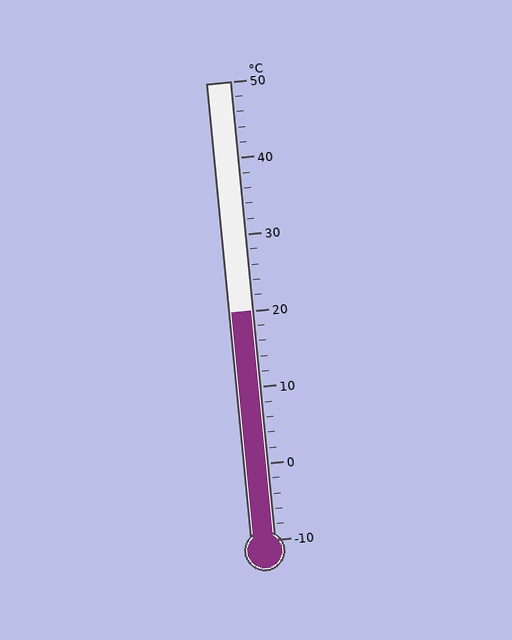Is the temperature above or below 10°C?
The temperature is above 10°C.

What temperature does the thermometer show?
The thermometer shows approximately 20°C.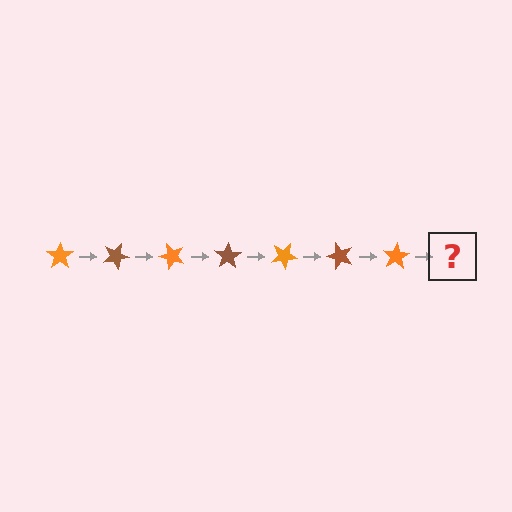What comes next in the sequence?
The next element should be a brown star, rotated 175 degrees from the start.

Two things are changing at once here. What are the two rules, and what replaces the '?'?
The two rules are that it rotates 25 degrees each step and the color cycles through orange and brown. The '?' should be a brown star, rotated 175 degrees from the start.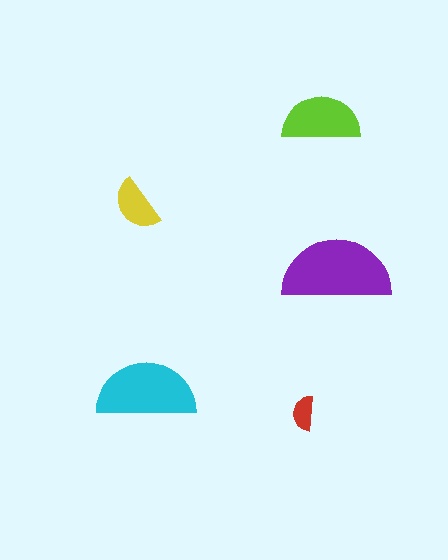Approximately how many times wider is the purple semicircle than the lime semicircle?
About 1.5 times wider.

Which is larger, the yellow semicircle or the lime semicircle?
The lime one.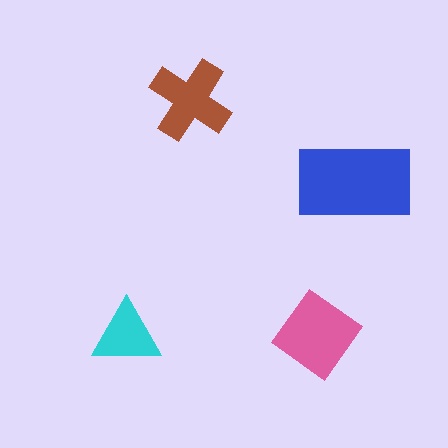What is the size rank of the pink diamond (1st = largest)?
2nd.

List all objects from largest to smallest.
The blue rectangle, the pink diamond, the brown cross, the cyan triangle.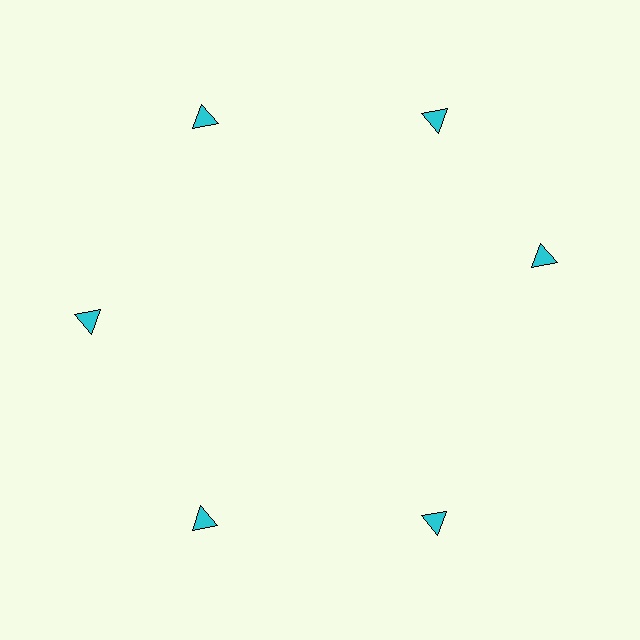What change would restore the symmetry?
The symmetry would be restored by rotating it back into even spacing with its neighbors so that all 6 triangles sit at equal angles and equal distance from the center.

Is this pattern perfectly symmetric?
No. The 6 cyan triangles are arranged in a ring, but one element near the 3 o'clock position is rotated out of alignment along the ring, breaking the 6-fold rotational symmetry.